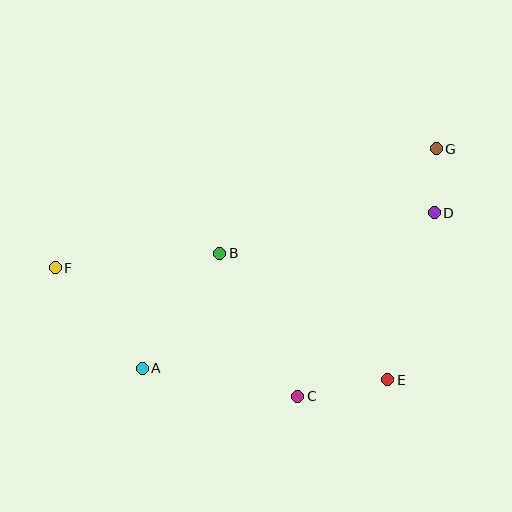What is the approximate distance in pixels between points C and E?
The distance between C and E is approximately 91 pixels.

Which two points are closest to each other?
Points D and G are closest to each other.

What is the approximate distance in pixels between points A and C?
The distance between A and C is approximately 158 pixels.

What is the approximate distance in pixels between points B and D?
The distance between B and D is approximately 218 pixels.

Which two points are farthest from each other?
Points F and G are farthest from each other.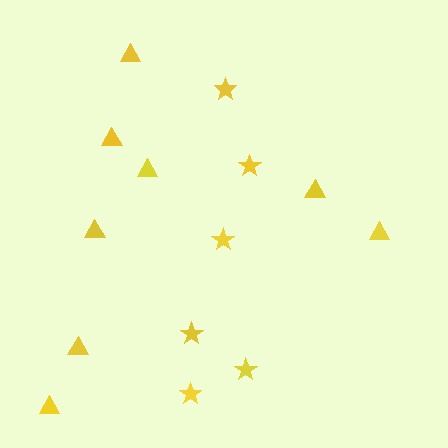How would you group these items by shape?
There are 2 groups: one group of stars (6) and one group of triangles (8).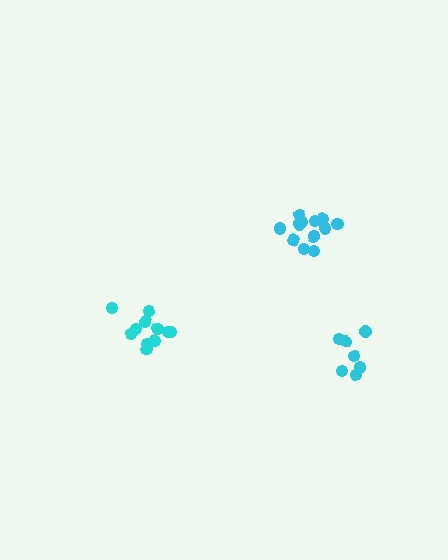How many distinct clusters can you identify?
There are 3 distinct clusters.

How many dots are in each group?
Group 1: 13 dots, Group 2: 12 dots, Group 3: 7 dots (32 total).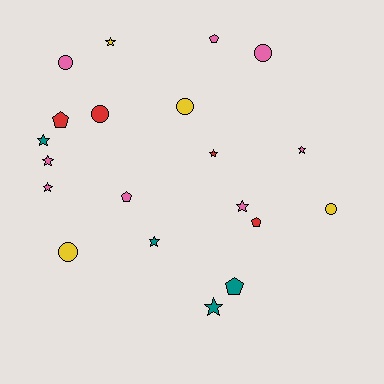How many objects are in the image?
There are 20 objects.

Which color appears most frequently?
Pink, with 8 objects.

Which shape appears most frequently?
Star, with 9 objects.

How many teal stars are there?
There are 3 teal stars.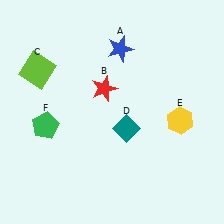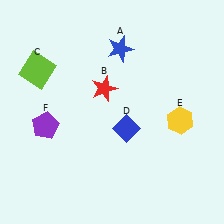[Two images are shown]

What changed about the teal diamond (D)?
In Image 1, D is teal. In Image 2, it changed to blue.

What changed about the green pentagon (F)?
In Image 1, F is green. In Image 2, it changed to purple.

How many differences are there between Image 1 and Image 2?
There are 2 differences between the two images.